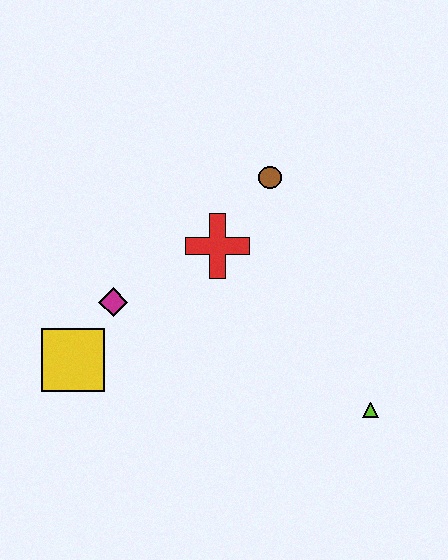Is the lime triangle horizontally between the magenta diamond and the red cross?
No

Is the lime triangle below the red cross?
Yes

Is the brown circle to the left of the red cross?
No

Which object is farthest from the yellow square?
The lime triangle is farthest from the yellow square.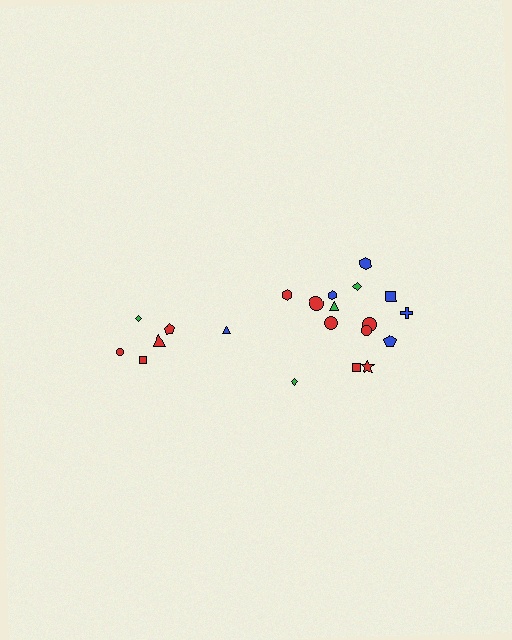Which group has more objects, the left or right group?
The right group.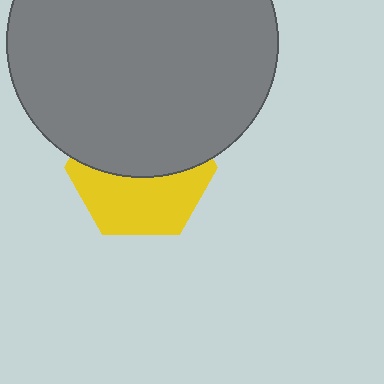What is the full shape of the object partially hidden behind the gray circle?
The partially hidden object is a yellow hexagon.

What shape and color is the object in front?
The object in front is a gray circle.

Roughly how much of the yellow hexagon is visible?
About half of it is visible (roughly 47%).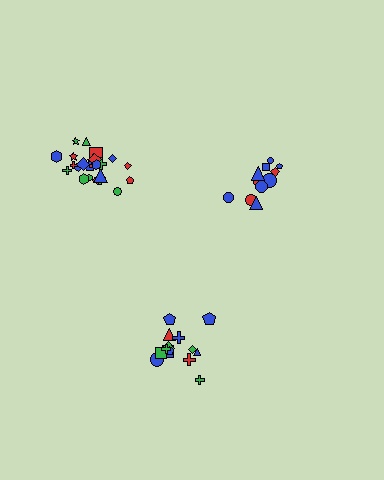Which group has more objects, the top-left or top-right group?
The top-left group.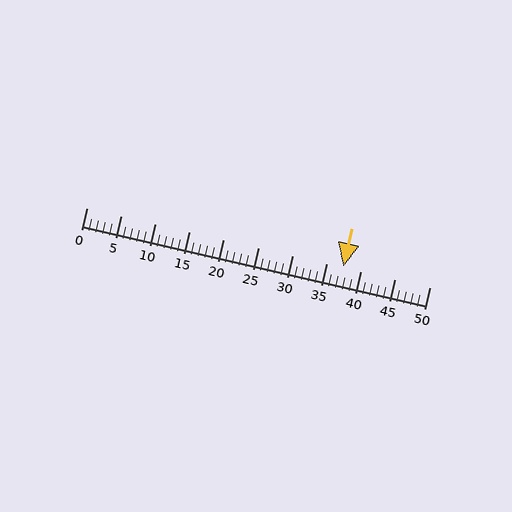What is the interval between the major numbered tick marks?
The major tick marks are spaced 5 units apart.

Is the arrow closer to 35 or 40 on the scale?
The arrow is closer to 35.